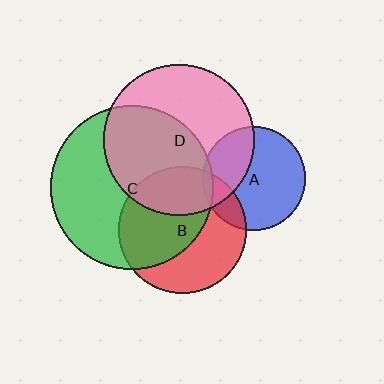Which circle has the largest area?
Circle C (green).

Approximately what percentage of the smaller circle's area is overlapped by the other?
Approximately 5%.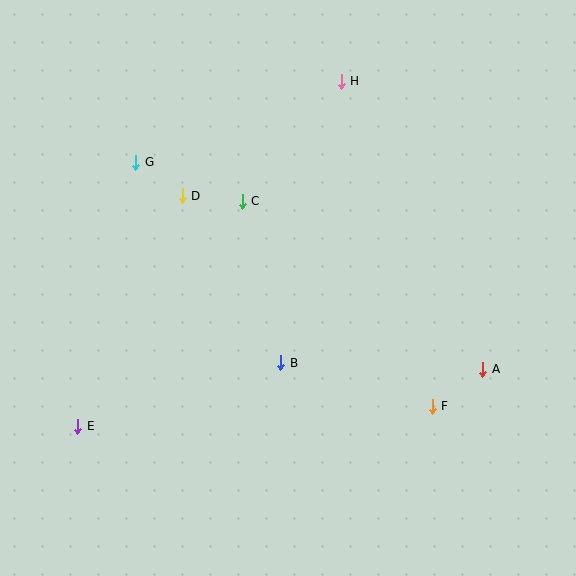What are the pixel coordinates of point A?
Point A is at (483, 369).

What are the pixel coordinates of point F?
Point F is at (432, 406).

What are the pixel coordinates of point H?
Point H is at (341, 81).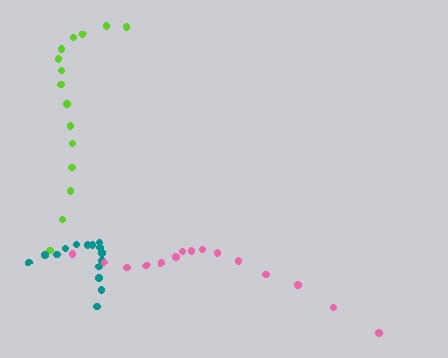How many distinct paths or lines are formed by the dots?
There are 3 distinct paths.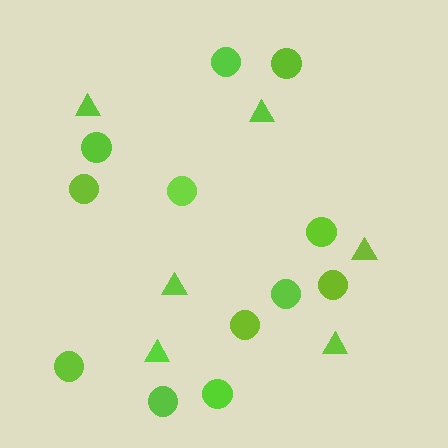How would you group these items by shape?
There are 2 groups: one group of circles (12) and one group of triangles (6).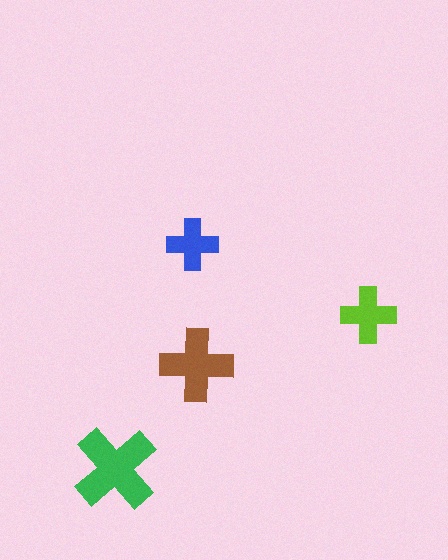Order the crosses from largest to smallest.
the green one, the brown one, the lime one, the blue one.